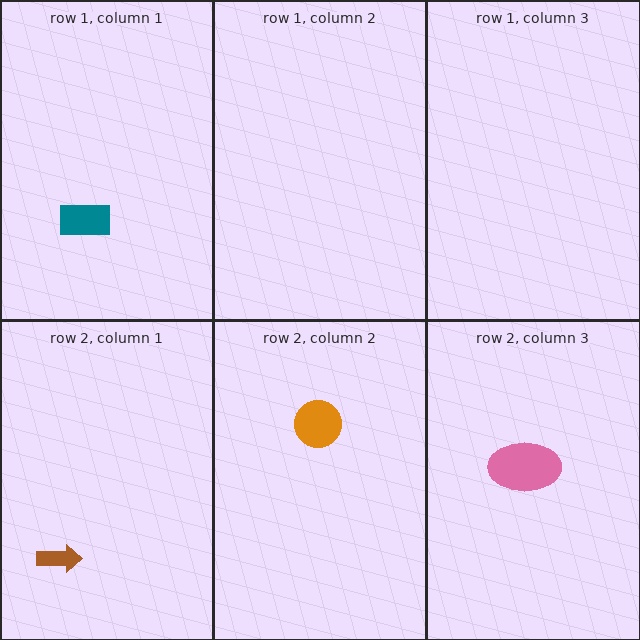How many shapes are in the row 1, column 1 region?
1.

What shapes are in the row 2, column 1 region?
The brown arrow.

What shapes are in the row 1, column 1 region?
The teal rectangle.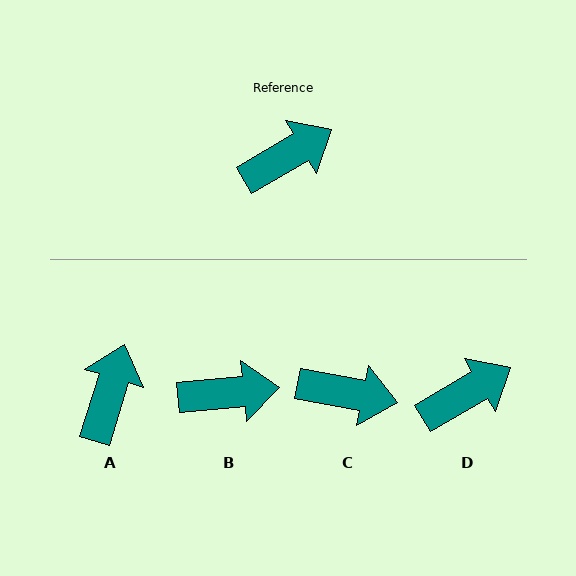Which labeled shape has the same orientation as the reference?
D.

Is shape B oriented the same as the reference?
No, it is off by about 25 degrees.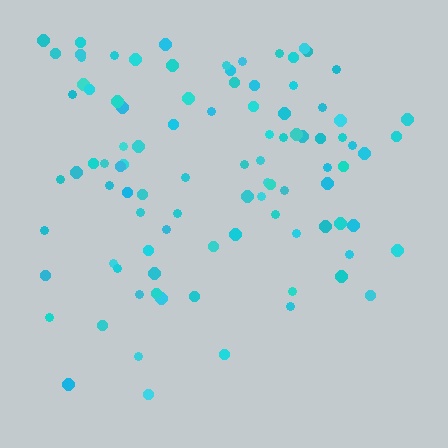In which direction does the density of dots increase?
From bottom to top, with the top side densest.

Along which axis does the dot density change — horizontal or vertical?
Vertical.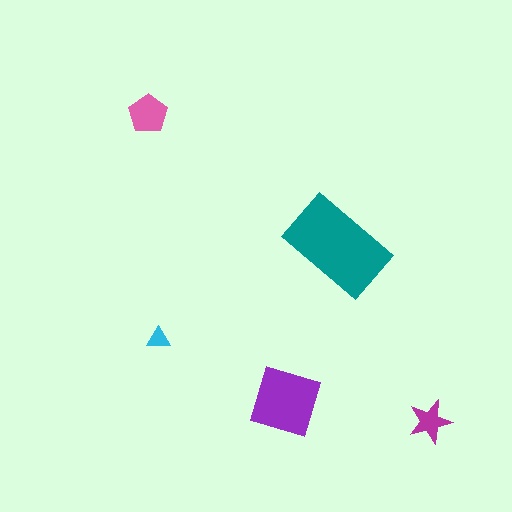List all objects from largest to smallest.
The teal rectangle, the purple square, the pink pentagon, the magenta star, the cyan triangle.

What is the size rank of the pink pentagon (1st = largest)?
3rd.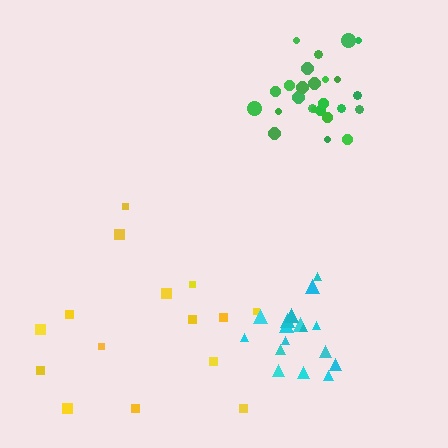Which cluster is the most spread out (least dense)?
Yellow.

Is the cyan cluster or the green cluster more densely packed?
Green.